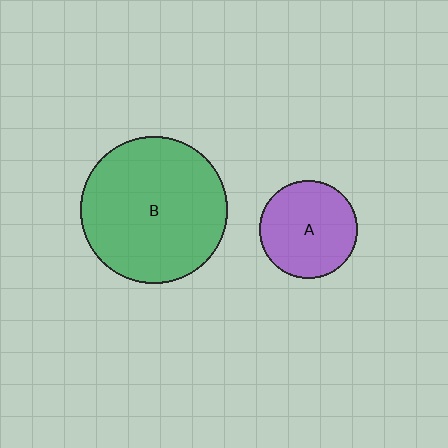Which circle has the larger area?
Circle B (green).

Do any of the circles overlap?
No, none of the circles overlap.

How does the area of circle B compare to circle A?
Approximately 2.3 times.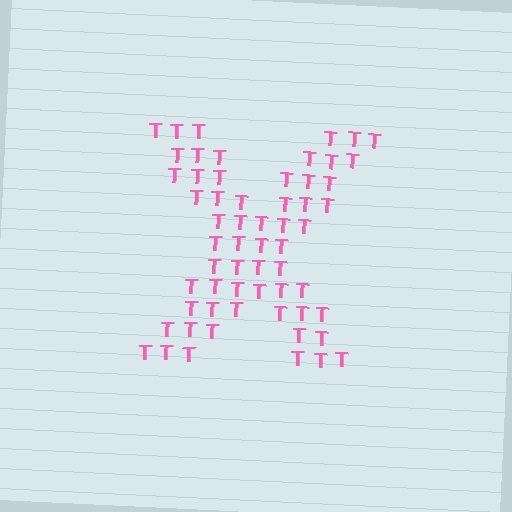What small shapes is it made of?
It is made of small letter T's.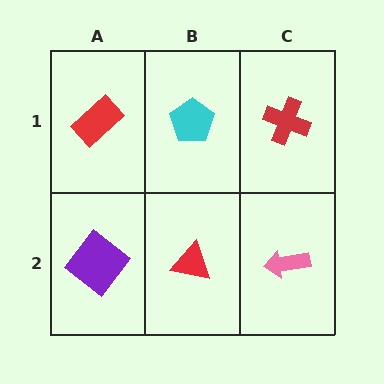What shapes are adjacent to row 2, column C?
A red cross (row 1, column C), a red triangle (row 2, column B).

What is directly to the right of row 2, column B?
A pink arrow.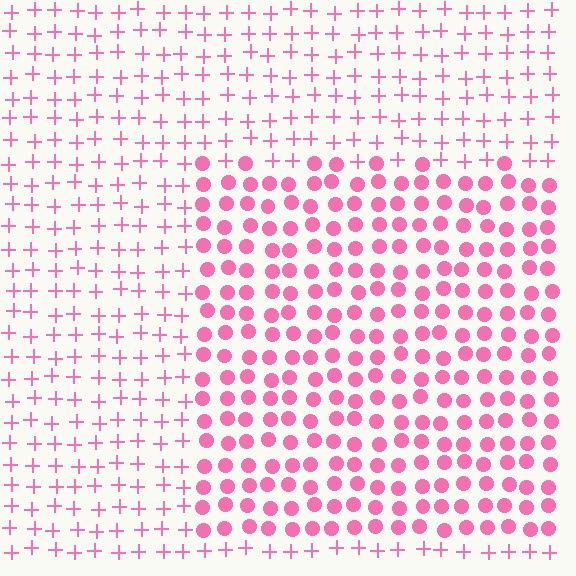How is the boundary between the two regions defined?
The boundary is defined by a change in element shape: circles inside vs. plus signs outside. All elements share the same color and spacing.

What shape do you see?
I see a rectangle.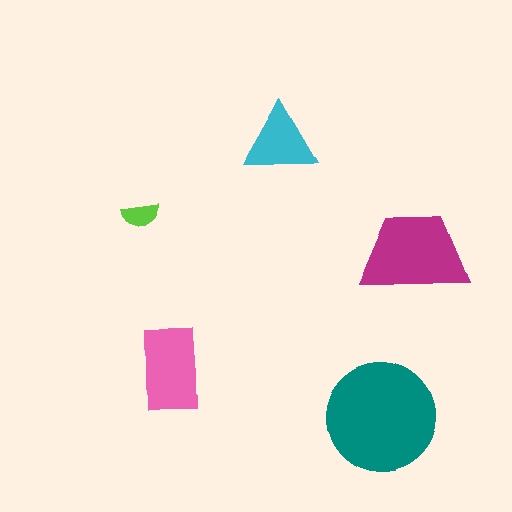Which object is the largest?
The teal circle.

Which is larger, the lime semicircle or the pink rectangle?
The pink rectangle.